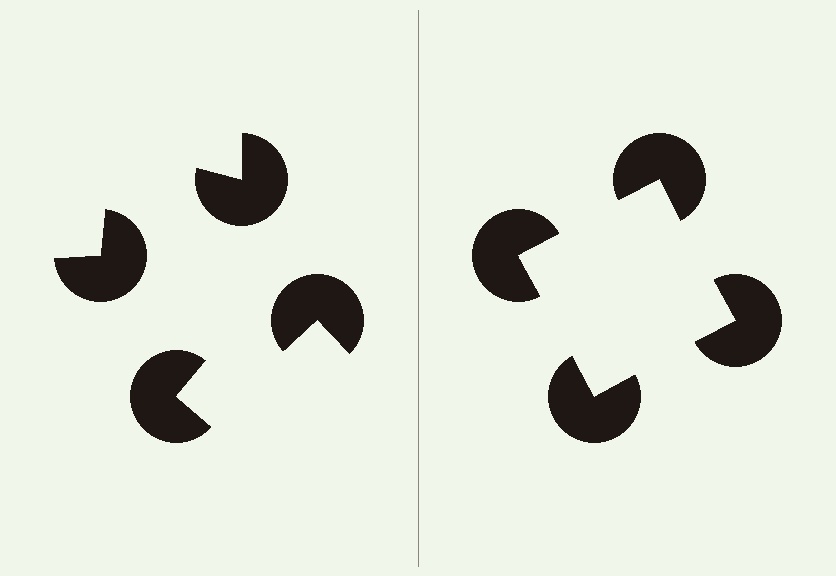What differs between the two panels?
The pac-man discs are positioned identically on both sides; only the wedge orientations differ. On the right they align to a square; on the left they are misaligned.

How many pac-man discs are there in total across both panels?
8 — 4 on each side.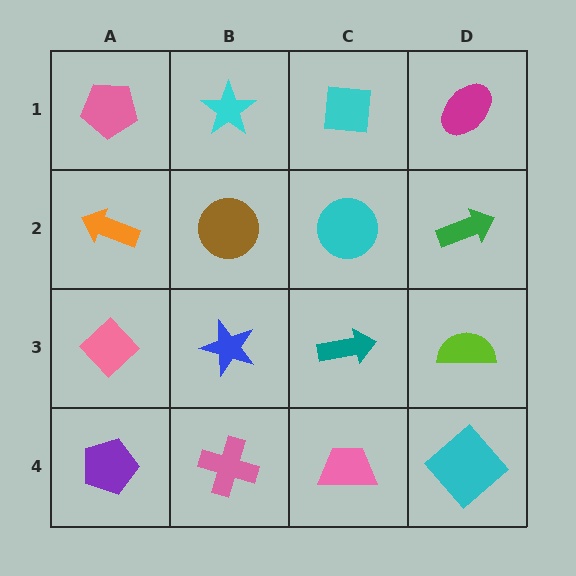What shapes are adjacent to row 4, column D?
A lime semicircle (row 3, column D), a pink trapezoid (row 4, column C).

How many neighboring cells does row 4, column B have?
3.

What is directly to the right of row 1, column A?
A cyan star.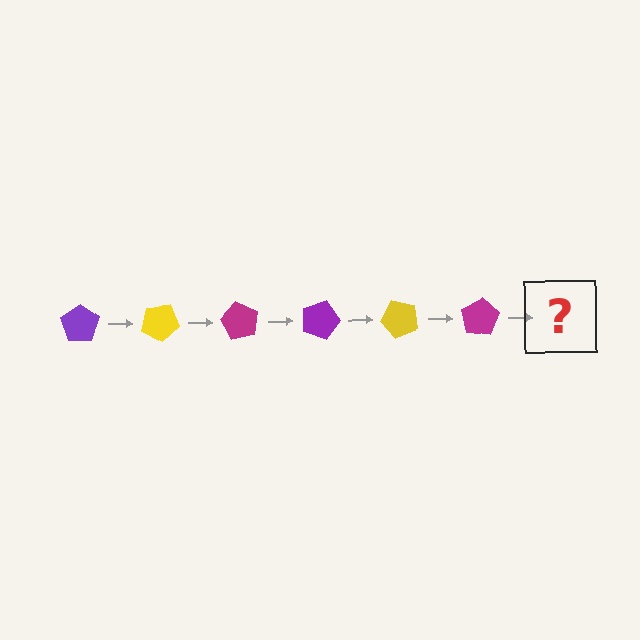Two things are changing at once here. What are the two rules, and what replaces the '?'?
The two rules are that it rotates 30 degrees each step and the color cycles through purple, yellow, and magenta. The '?' should be a purple pentagon, rotated 180 degrees from the start.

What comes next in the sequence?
The next element should be a purple pentagon, rotated 180 degrees from the start.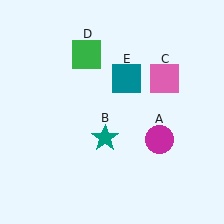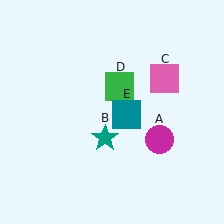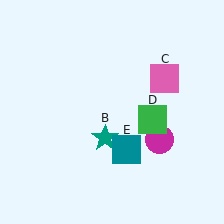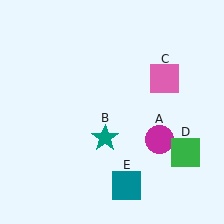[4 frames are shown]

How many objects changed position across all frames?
2 objects changed position: green square (object D), teal square (object E).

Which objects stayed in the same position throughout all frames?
Magenta circle (object A) and teal star (object B) and pink square (object C) remained stationary.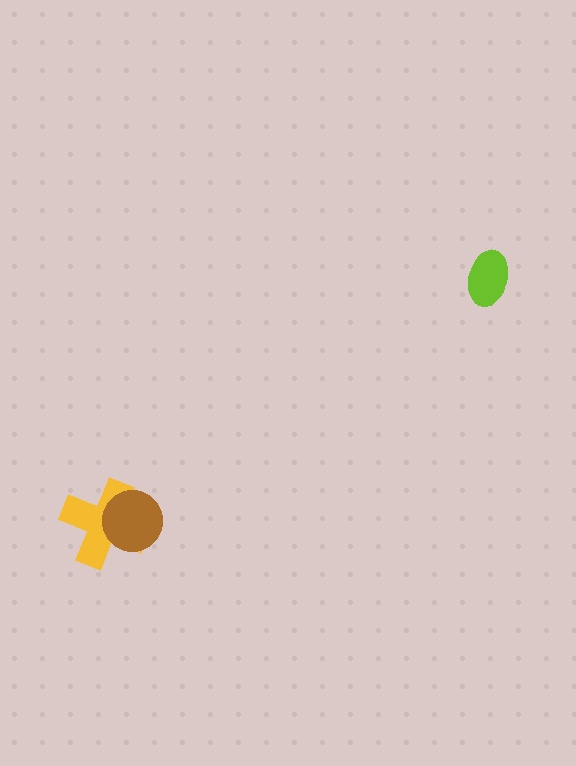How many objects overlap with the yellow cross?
1 object overlaps with the yellow cross.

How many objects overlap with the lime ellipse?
0 objects overlap with the lime ellipse.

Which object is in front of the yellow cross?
The brown circle is in front of the yellow cross.